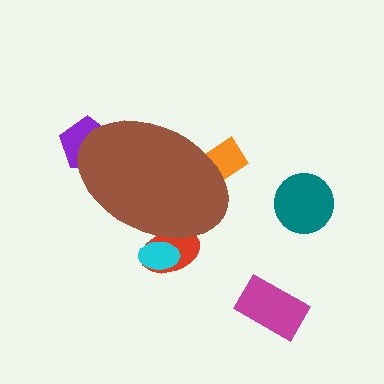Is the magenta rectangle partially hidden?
No, the magenta rectangle is fully visible.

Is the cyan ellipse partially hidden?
Yes, the cyan ellipse is partially hidden behind the brown ellipse.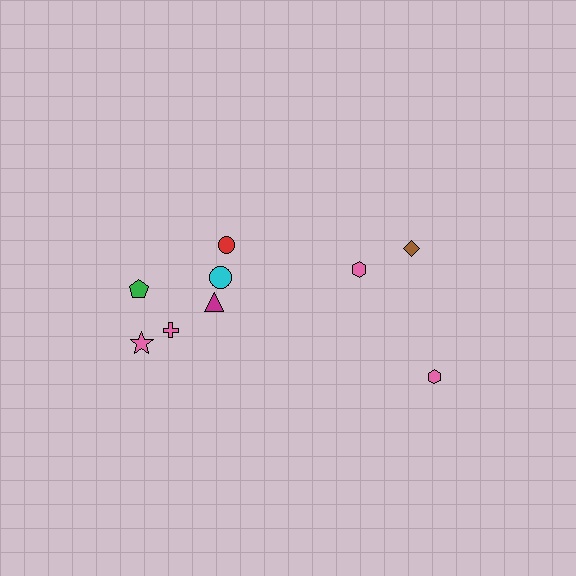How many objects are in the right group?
There are 3 objects.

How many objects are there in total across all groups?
There are 9 objects.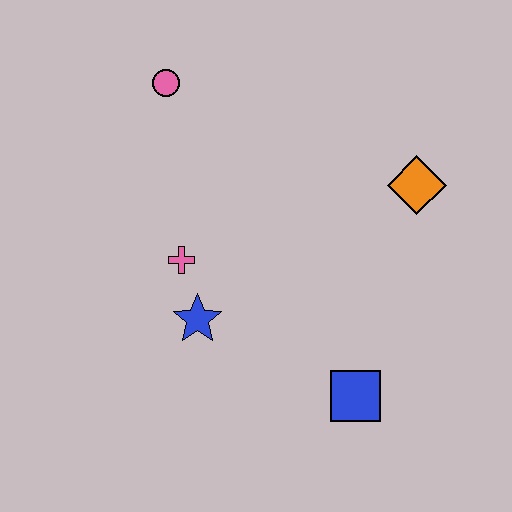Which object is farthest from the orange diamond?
The pink circle is farthest from the orange diamond.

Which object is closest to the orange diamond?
The blue square is closest to the orange diamond.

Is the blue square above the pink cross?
No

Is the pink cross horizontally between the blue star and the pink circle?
Yes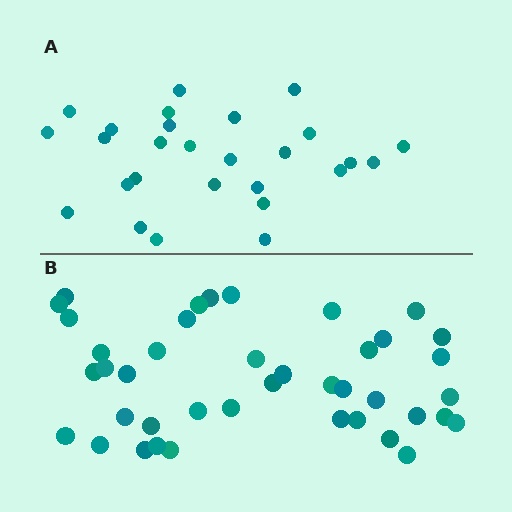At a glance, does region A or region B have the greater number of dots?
Region B (the bottom region) has more dots.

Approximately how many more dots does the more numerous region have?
Region B has approximately 15 more dots than region A.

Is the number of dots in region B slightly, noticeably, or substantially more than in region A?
Region B has substantially more. The ratio is roughly 1.5 to 1.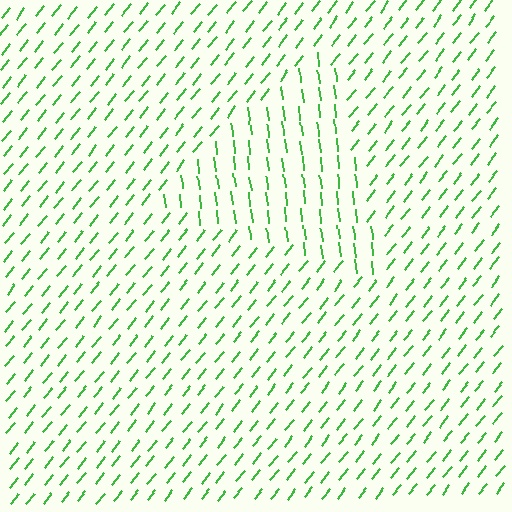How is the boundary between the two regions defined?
The boundary is defined purely by a change in line orientation (approximately 45 degrees difference). All lines are the same color and thickness.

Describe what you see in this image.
The image is filled with small green line segments. A triangle region in the image has lines oriented differently from the surrounding lines, creating a visible texture boundary.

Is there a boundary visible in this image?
Yes, there is a texture boundary formed by a change in line orientation.